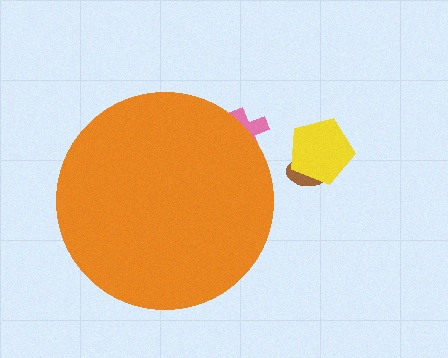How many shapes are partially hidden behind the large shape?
1 shape is partially hidden.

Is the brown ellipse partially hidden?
No, the brown ellipse is fully visible.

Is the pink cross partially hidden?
Yes, the pink cross is partially hidden behind the orange circle.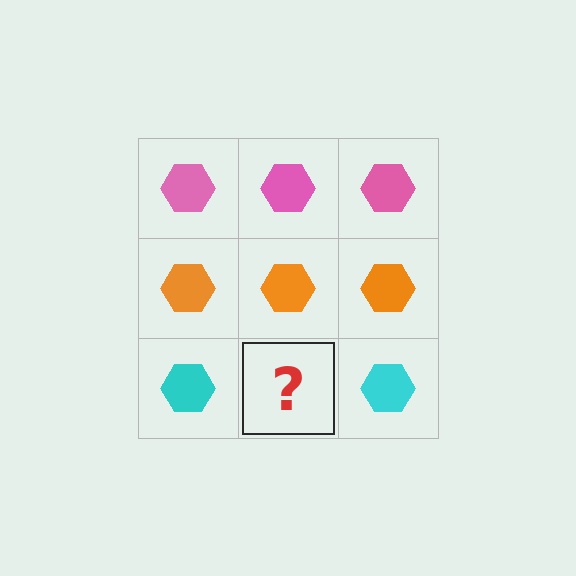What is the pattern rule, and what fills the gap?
The rule is that each row has a consistent color. The gap should be filled with a cyan hexagon.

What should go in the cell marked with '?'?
The missing cell should contain a cyan hexagon.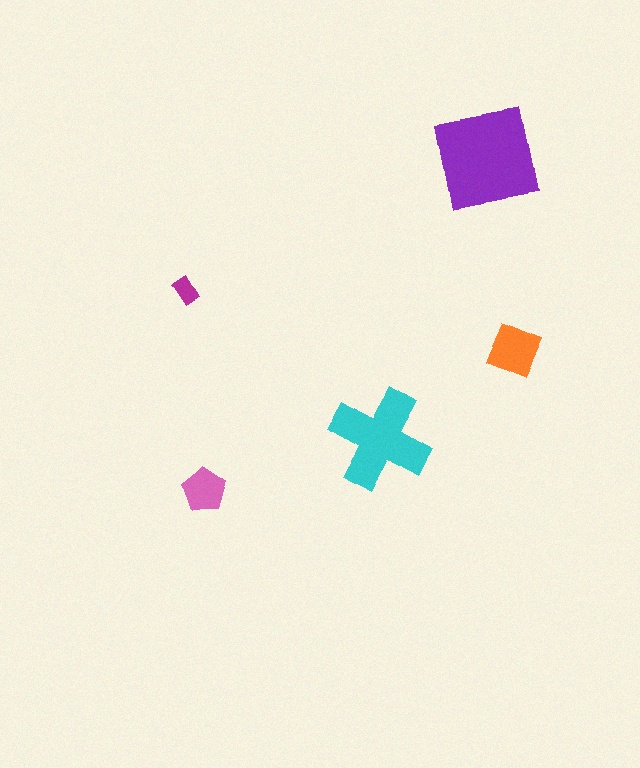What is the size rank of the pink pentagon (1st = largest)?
4th.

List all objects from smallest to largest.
The magenta rectangle, the pink pentagon, the orange diamond, the cyan cross, the purple square.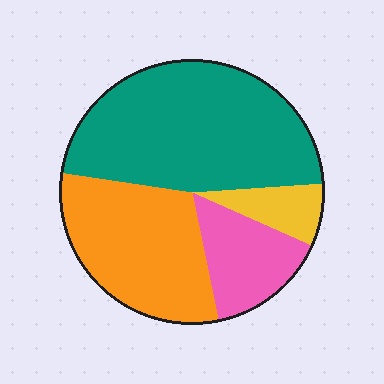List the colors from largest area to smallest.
From largest to smallest: teal, orange, pink, yellow.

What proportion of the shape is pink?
Pink takes up about one sixth (1/6) of the shape.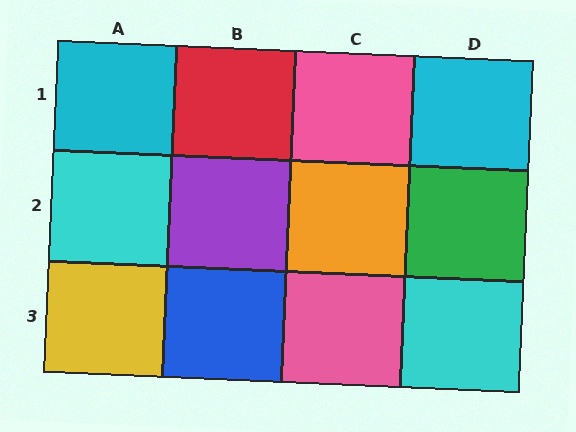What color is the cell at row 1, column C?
Pink.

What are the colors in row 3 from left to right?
Yellow, blue, pink, cyan.